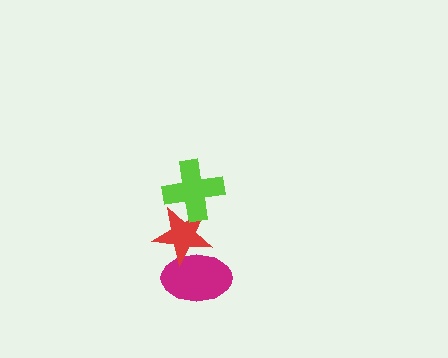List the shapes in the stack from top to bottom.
From top to bottom: the lime cross, the red star, the magenta ellipse.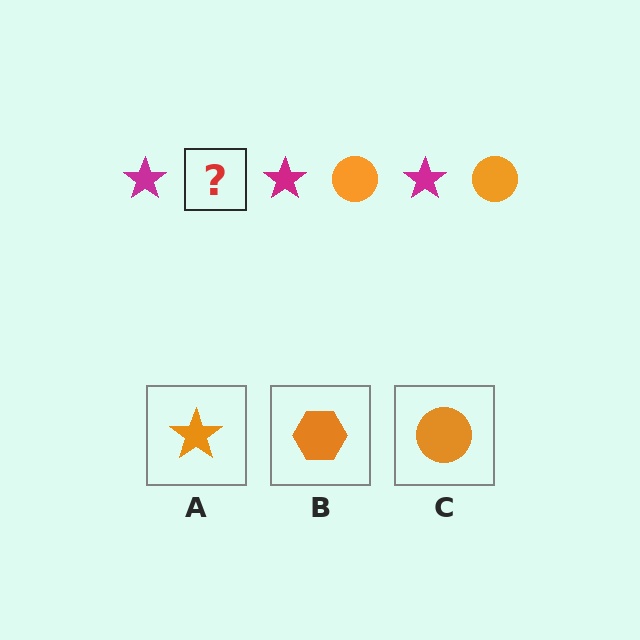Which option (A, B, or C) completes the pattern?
C.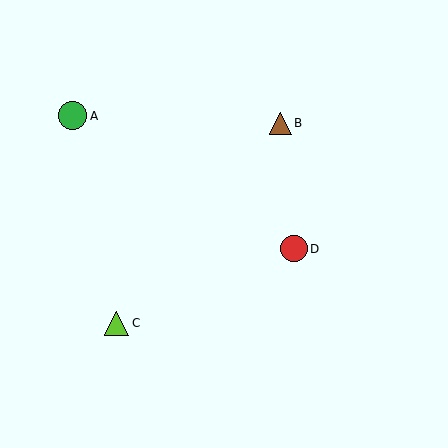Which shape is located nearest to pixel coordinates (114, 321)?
The lime triangle (labeled C) at (117, 323) is nearest to that location.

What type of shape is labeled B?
Shape B is a brown triangle.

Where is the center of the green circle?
The center of the green circle is at (73, 116).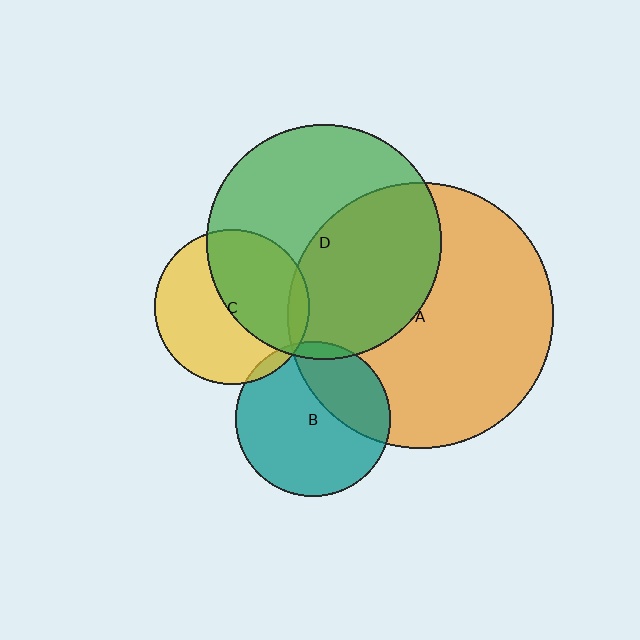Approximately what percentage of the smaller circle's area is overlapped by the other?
Approximately 30%.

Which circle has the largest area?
Circle A (orange).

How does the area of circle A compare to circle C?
Approximately 3.0 times.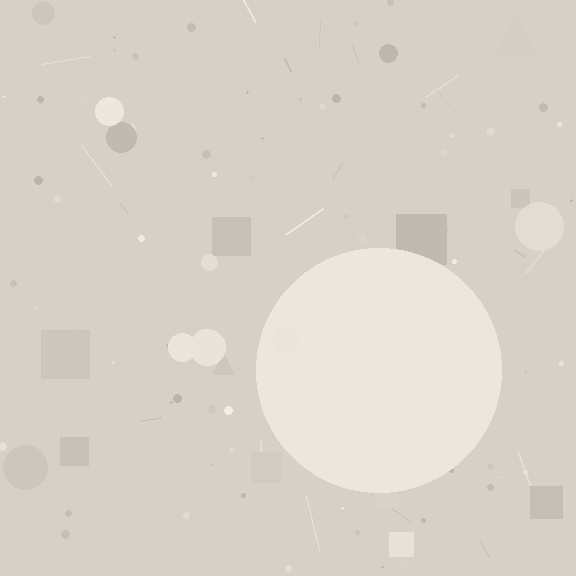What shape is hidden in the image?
A circle is hidden in the image.